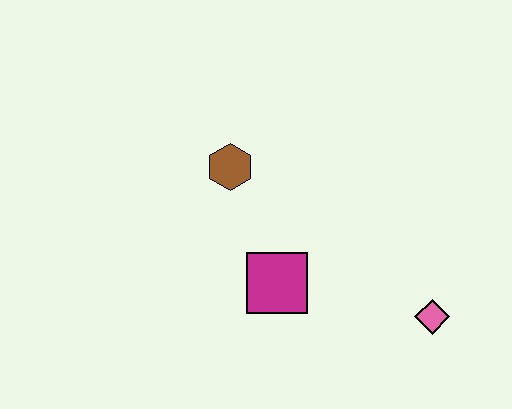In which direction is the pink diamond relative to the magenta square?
The pink diamond is to the right of the magenta square.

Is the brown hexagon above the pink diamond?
Yes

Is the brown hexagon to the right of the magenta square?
No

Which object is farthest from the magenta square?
The pink diamond is farthest from the magenta square.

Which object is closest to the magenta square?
The brown hexagon is closest to the magenta square.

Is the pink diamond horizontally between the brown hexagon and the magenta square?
No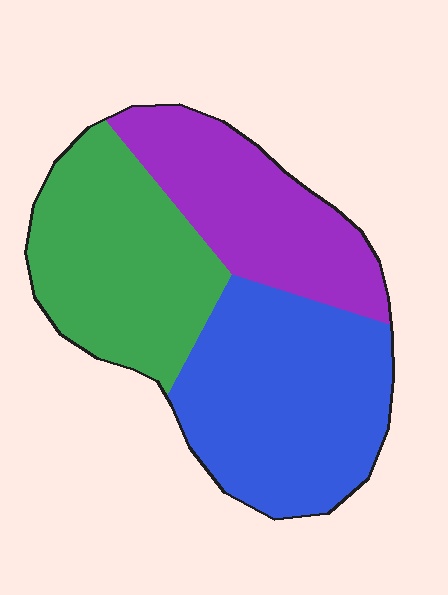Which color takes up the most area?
Blue, at roughly 40%.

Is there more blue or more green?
Blue.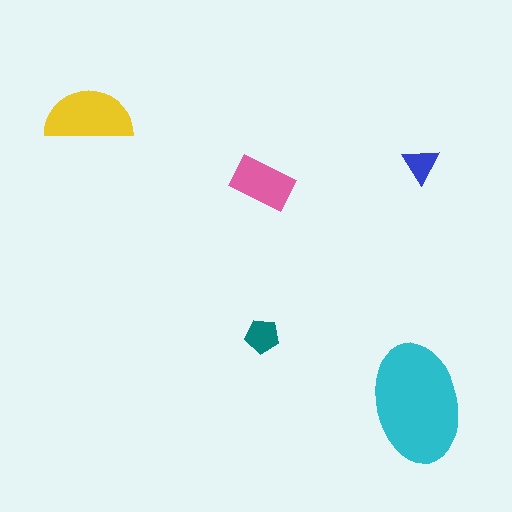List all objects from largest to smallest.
The cyan ellipse, the yellow semicircle, the pink rectangle, the teal pentagon, the blue triangle.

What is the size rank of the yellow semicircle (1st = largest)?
2nd.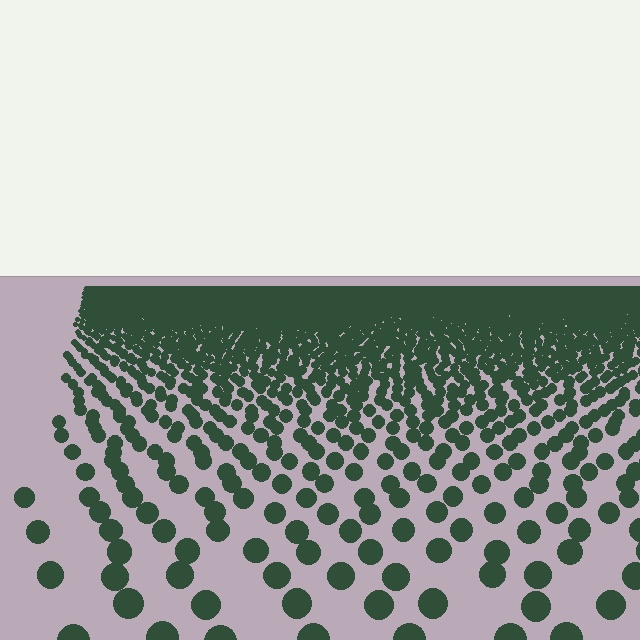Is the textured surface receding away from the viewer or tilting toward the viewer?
The surface is receding away from the viewer. Texture elements get smaller and denser toward the top.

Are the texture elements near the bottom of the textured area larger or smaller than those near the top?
Larger. Near the bottom, elements are closer to the viewer and appear at a bigger on-screen size.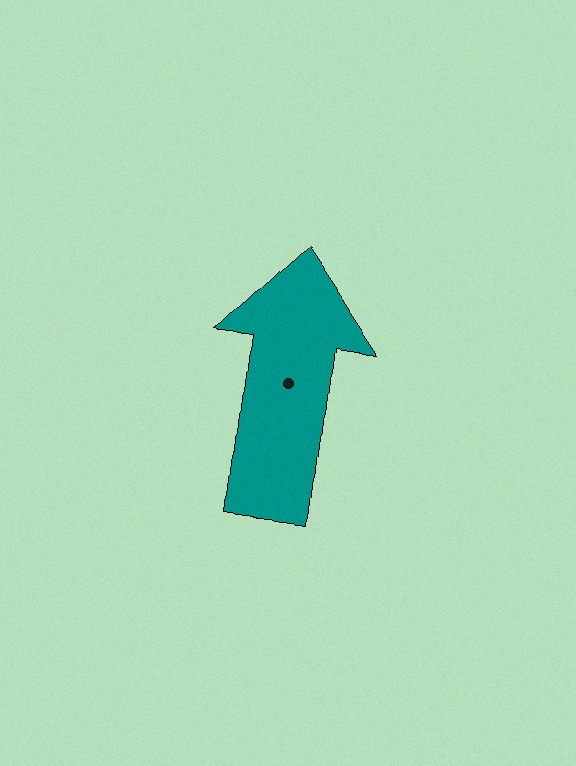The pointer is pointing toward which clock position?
Roughly 12 o'clock.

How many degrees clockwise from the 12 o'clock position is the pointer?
Approximately 7 degrees.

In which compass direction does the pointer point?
North.